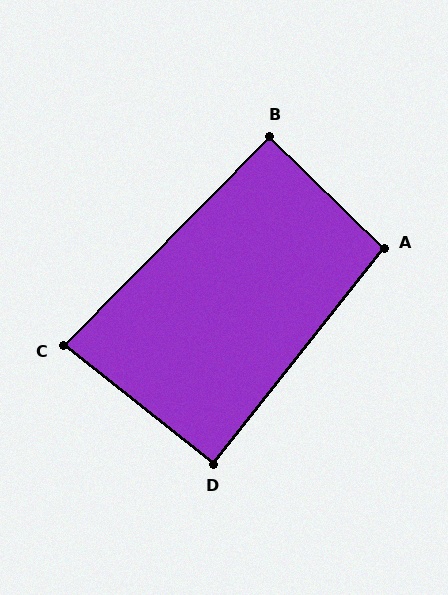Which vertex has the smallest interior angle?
C, at approximately 84 degrees.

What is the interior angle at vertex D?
Approximately 90 degrees (approximately right).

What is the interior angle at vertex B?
Approximately 90 degrees (approximately right).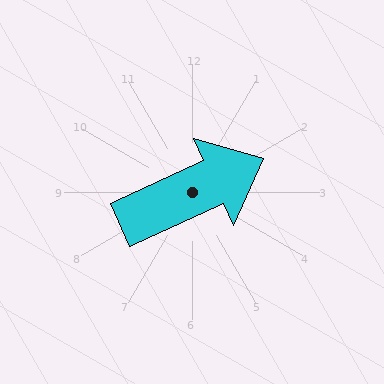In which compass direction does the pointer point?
Northeast.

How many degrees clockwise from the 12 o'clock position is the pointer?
Approximately 65 degrees.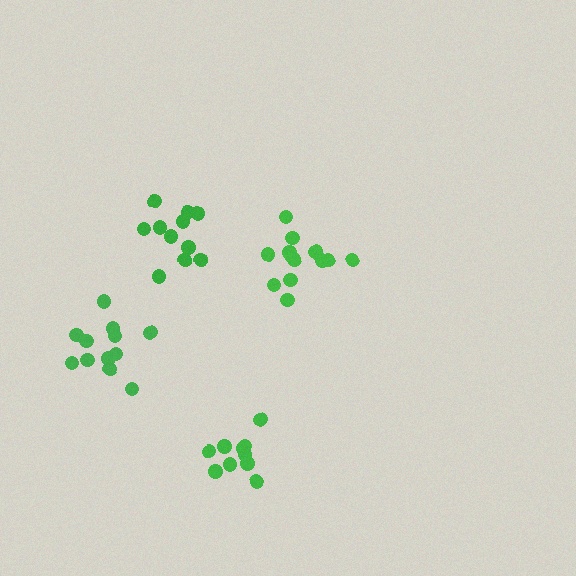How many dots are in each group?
Group 1: 13 dots, Group 2: 12 dots, Group 3: 11 dots, Group 4: 10 dots (46 total).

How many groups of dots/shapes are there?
There are 4 groups.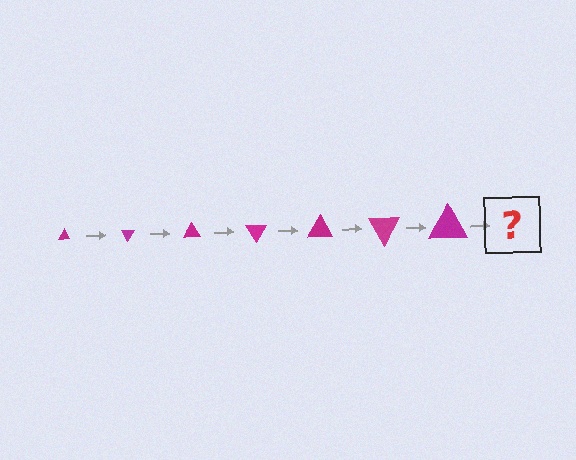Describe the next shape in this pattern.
It should be a triangle, larger than the previous one and rotated 420 degrees from the start.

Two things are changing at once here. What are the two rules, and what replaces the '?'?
The two rules are that the triangle grows larger each step and it rotates 60 degrees each step. The '?' should be a triangle, larger than the previous one and rotated 420 degrees from the start.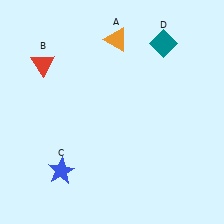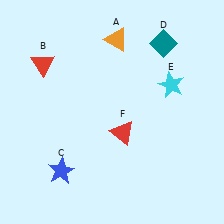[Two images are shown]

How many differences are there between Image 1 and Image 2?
There are 2 differences between the two images.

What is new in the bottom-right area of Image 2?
A red triangle (F) was added in the bottom-right area of Image 2.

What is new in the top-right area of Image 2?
A cyan star (E) was added in the top-right area of Image 2.